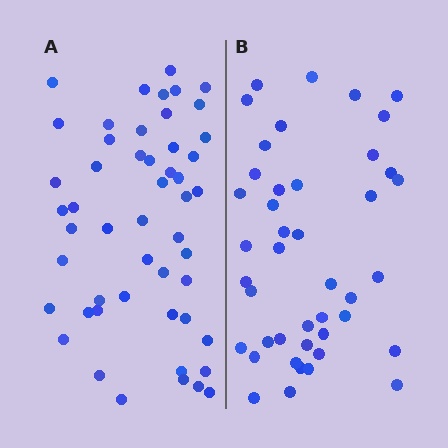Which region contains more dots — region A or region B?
Region A (the left region) has more dots.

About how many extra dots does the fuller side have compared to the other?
Region A has roughly 8 or so more dots than region B.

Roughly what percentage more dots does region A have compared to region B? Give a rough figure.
About 20% more.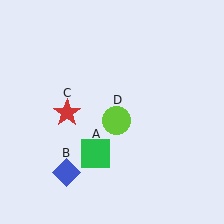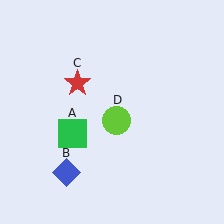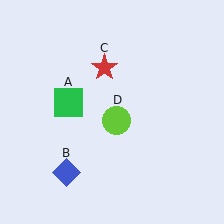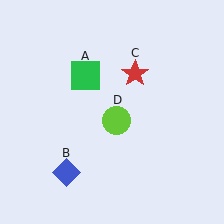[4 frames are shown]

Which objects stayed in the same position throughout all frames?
Blue diamond (object B) and lime circle (object D) remained stationary.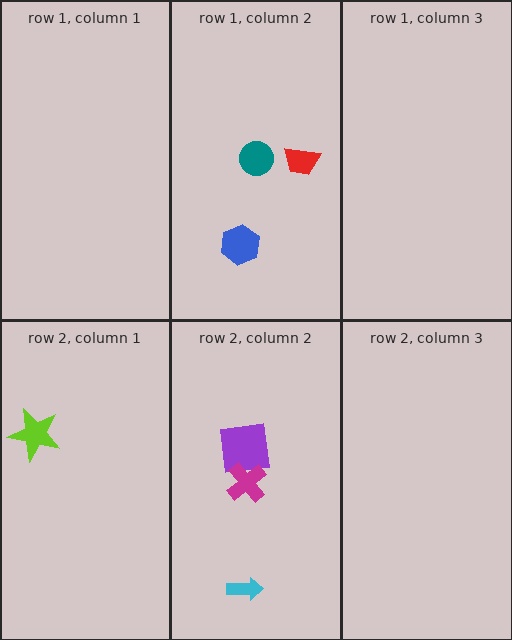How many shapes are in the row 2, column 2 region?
3.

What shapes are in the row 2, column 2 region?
The purple square, the cyan arrow, the magenta cross.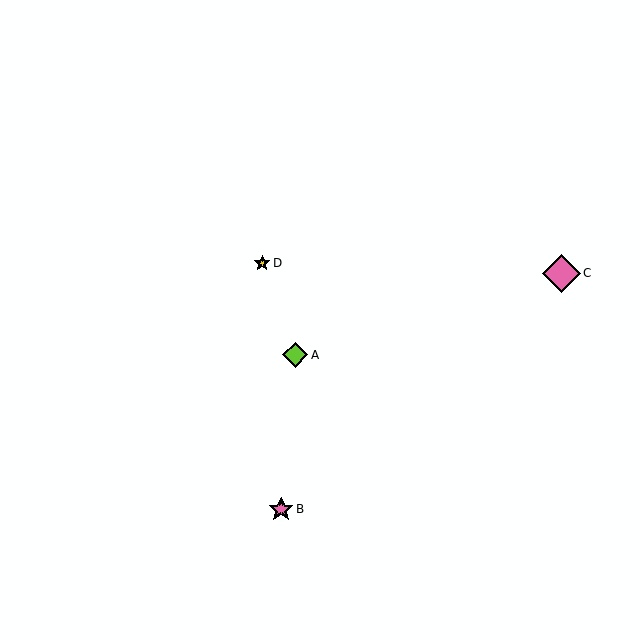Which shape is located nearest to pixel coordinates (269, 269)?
The yellow star (labeled D) at (262, 263) is nearest to that location.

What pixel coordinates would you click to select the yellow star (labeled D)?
Click at (262, 263) to select the yellow star D.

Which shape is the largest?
The pink diamond (labeled C) is the largest.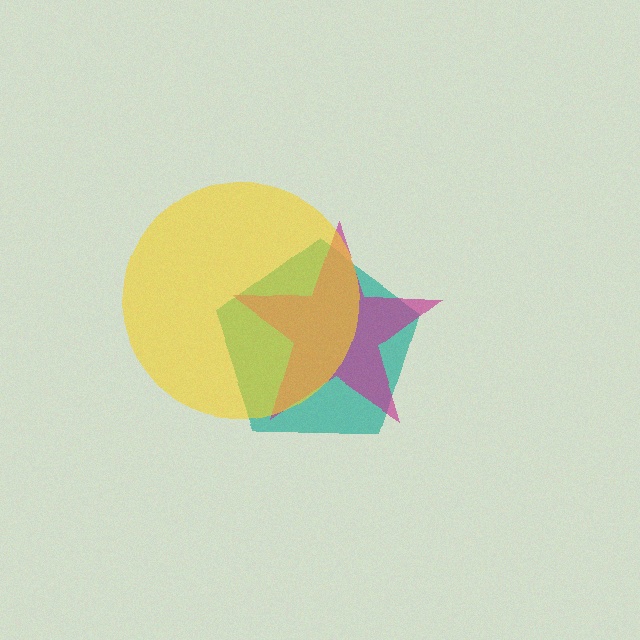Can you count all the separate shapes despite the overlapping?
Yes, there are 3 separate shapes.